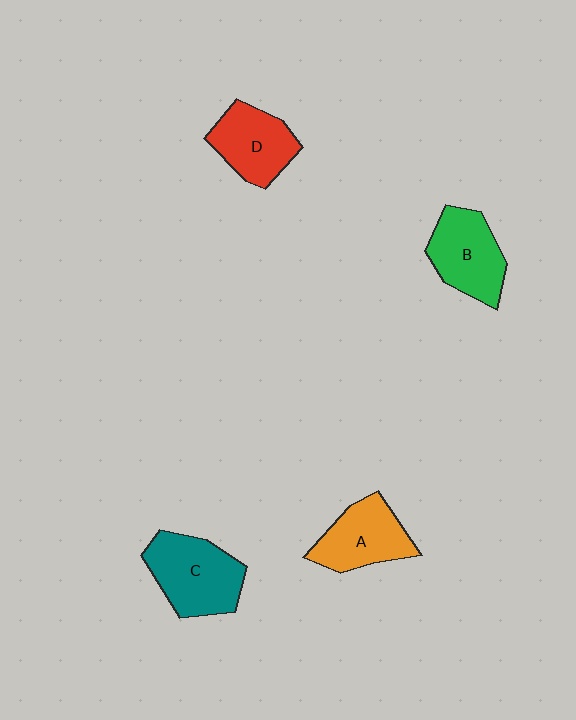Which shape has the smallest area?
Shape D (red).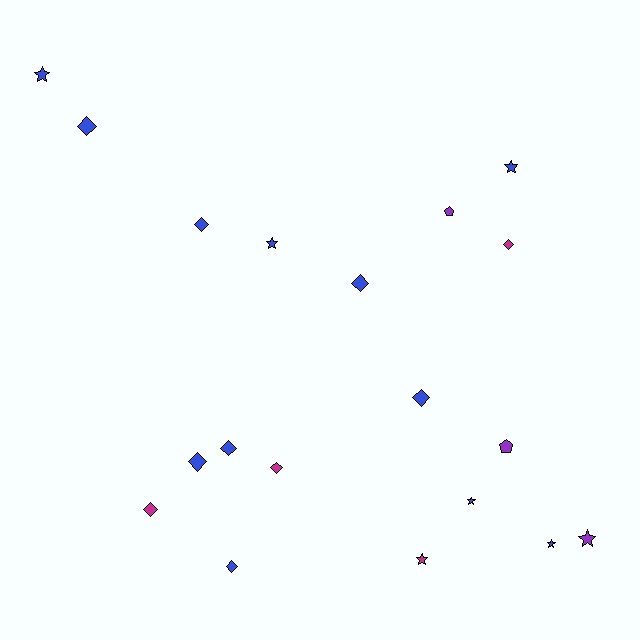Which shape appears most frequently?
Diamond, with 10 objects.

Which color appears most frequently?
Blue, with 12 objects.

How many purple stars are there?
There is 1 purple star.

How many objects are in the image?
There are 19 objects.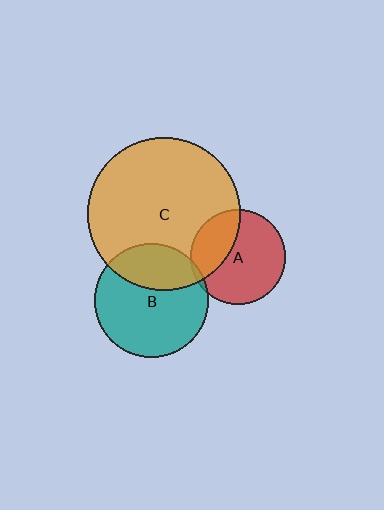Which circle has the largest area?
Circle C (orange).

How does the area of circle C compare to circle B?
Approximately 1.8 times.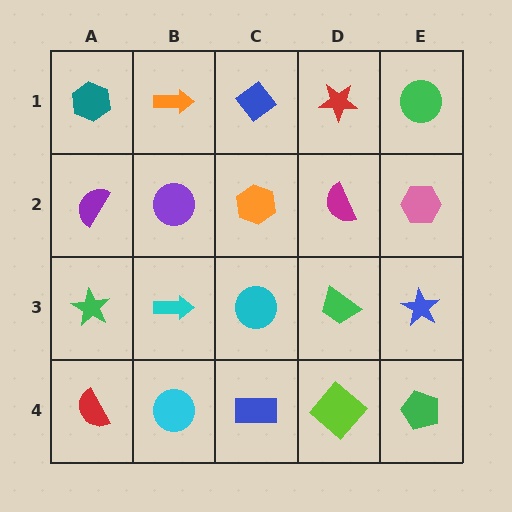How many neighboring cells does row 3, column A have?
3.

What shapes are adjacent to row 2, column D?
A red star (row 1, column D), a green trapezoid (row 3, column D), an orange hexagon (row 2, column C), a pink hexagon (row 2, column E).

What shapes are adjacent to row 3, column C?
An orange hexagon (row 2, column C), a blue rectangle (row 4, column C), a cyan arrow (row 3, column B), a green trapezoid (row 3, column D).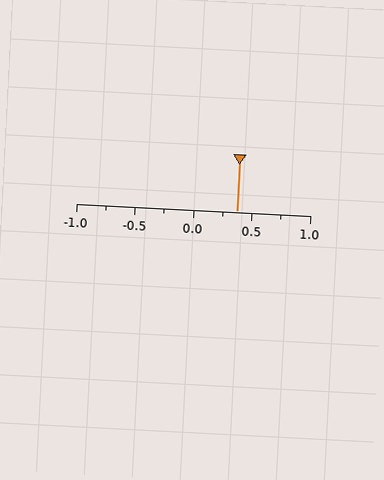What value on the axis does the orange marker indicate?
The marker indicates approximately 0.38.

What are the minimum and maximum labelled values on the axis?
The axis runs from -1.0 to 1.0.